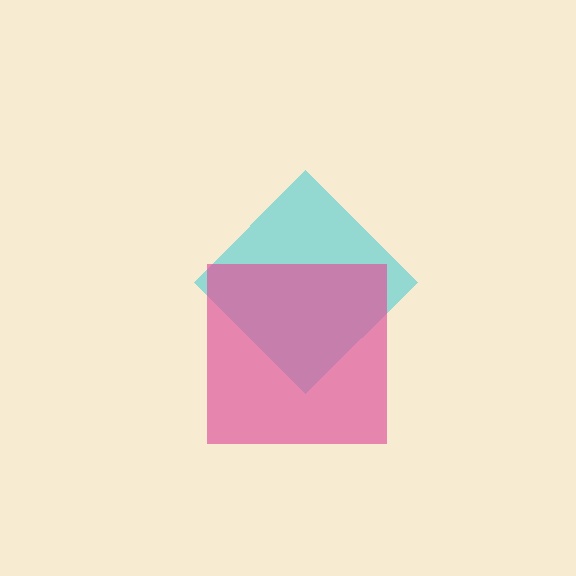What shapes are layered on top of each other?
The layered shapes are: a cyan diamond, a pink square.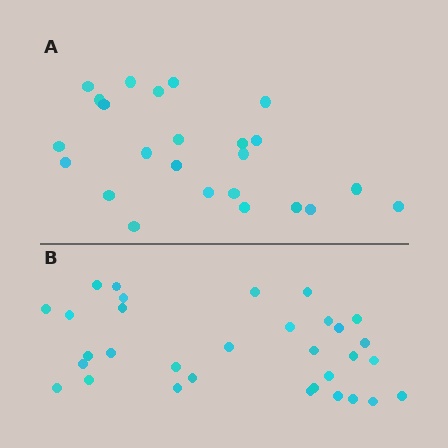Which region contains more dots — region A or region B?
Region B (the bottom region) has more dots.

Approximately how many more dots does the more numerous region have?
Region B has roughly 8 or so more dots than region A.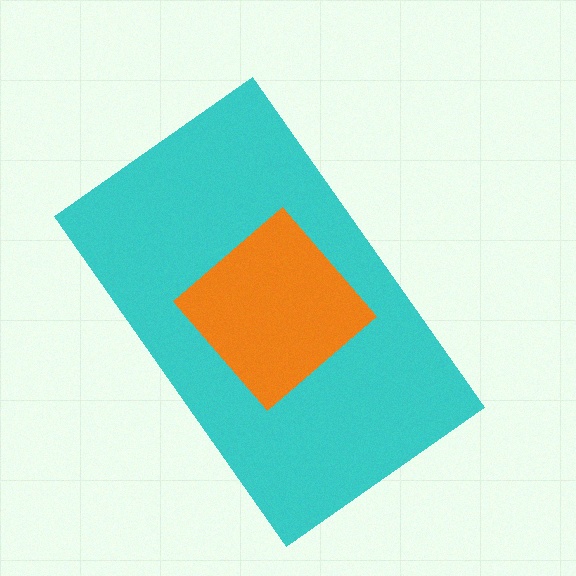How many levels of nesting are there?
2.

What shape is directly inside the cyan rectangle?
The orange diamond.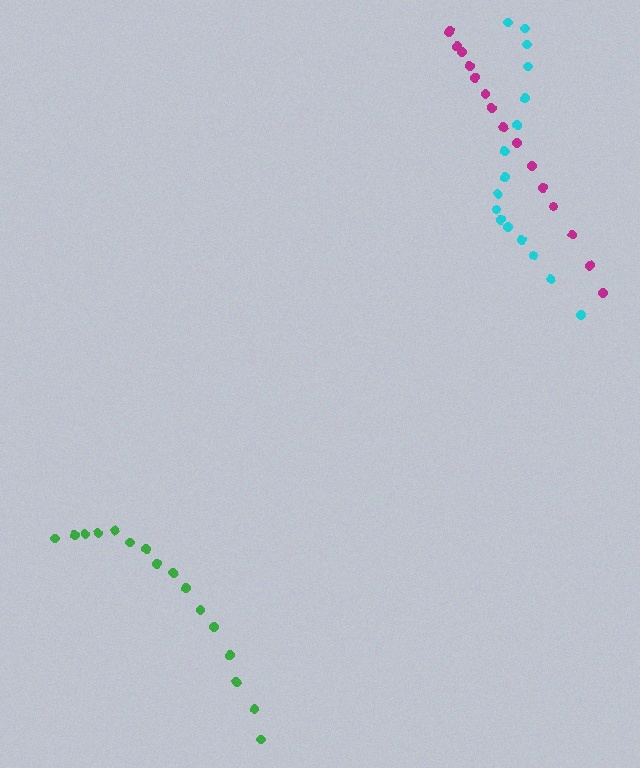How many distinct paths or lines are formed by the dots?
There are 3 distinct paths.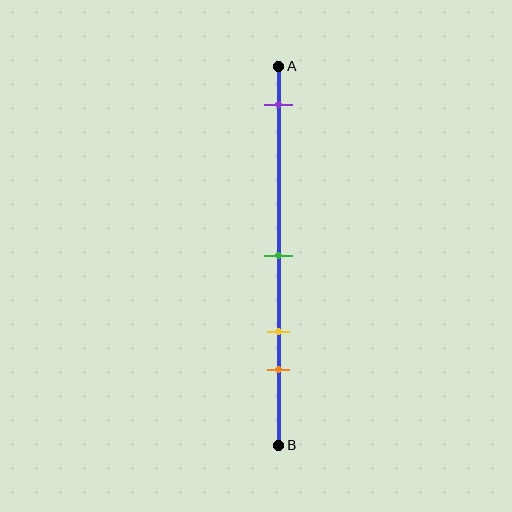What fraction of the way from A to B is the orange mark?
The orange mark is approximately 80% (0.8) of the way from A to B.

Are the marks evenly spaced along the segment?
No, the marks are not evenly spaced.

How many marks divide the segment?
There are 4 marks dividing the segment.